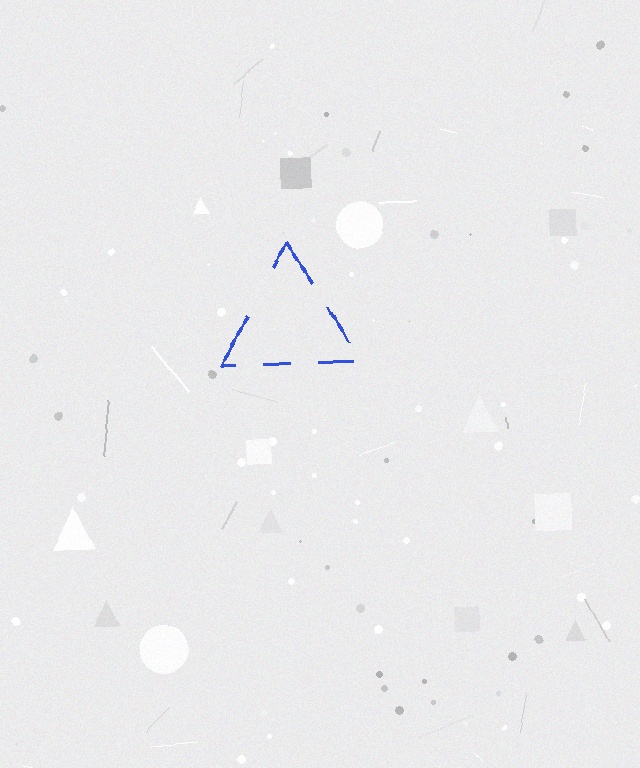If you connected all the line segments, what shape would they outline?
They would outline a triangle.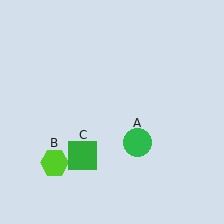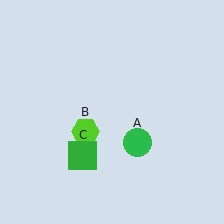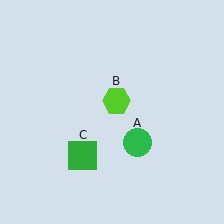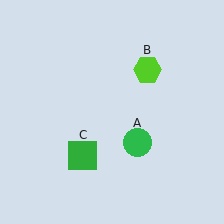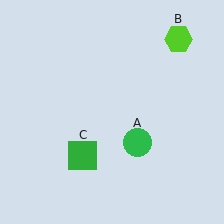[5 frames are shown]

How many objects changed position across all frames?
1 object changed position: lime hexagon (object B).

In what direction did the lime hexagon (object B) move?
The lime hexagon (object B) moved up and to the right.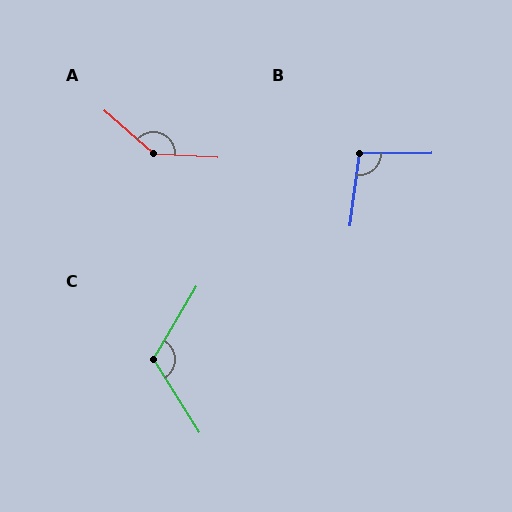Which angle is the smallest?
B, at approximately 98 degrees.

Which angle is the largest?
A, at approximately 143 degrees.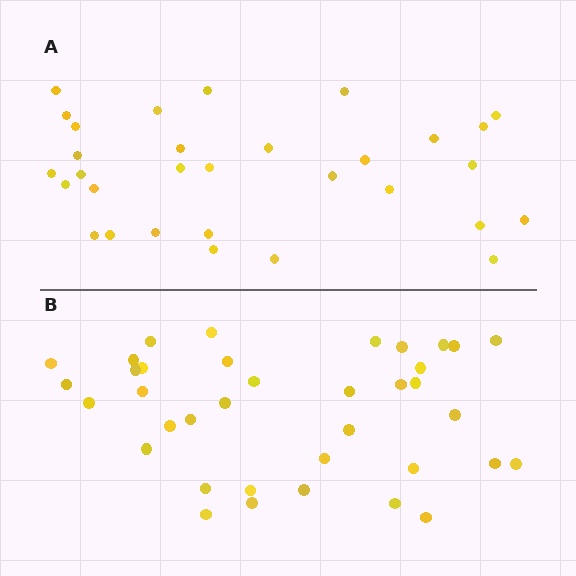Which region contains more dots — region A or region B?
Region B (the bottom region) has more dots.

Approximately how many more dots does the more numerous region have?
Region B has about 6 more dots than region A.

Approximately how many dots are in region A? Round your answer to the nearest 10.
About 30 dots. (The exact count is 31, which rounds to 30.)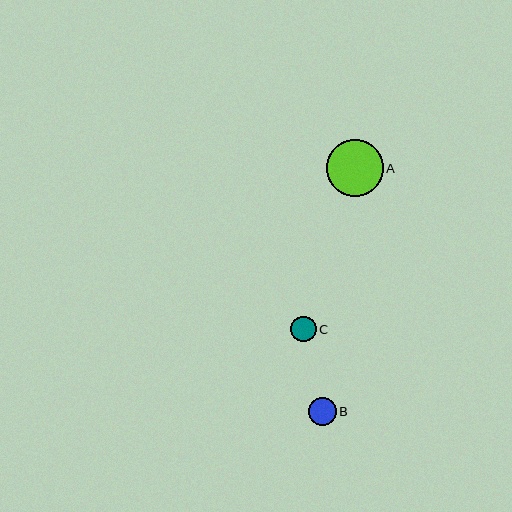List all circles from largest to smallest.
From largest to smallest: A, B, C.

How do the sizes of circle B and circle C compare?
Circle B and circle C are approximately the same size.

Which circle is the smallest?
Circle C is the smallest with a size of approximately 25 pixels.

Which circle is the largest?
Circle A is the largest with a size of approximately 57 pixels.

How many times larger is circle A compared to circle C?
Circle A is approximately 2.3 times the size of circle C.